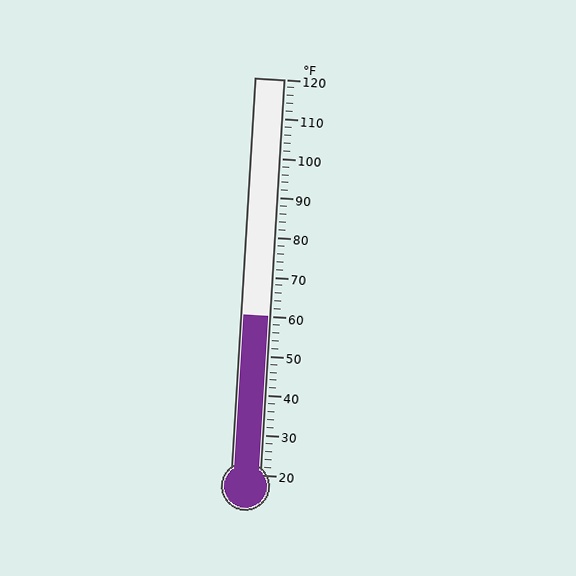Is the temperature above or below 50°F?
The temperature is above 50°F.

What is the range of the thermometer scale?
The thermometer scale ranges from 20°F to 120°F.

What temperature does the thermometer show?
The thermometer shows approximately 60°F.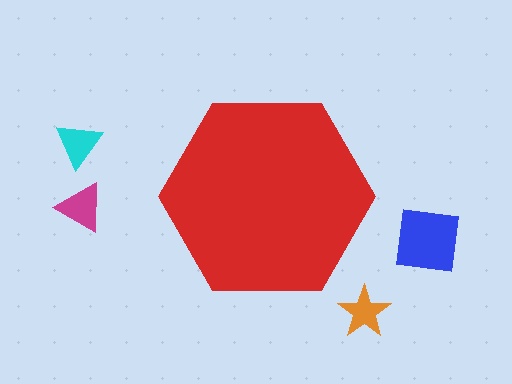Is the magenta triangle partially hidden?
No, the magenta triangle is fully visible.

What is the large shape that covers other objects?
A red hexagon.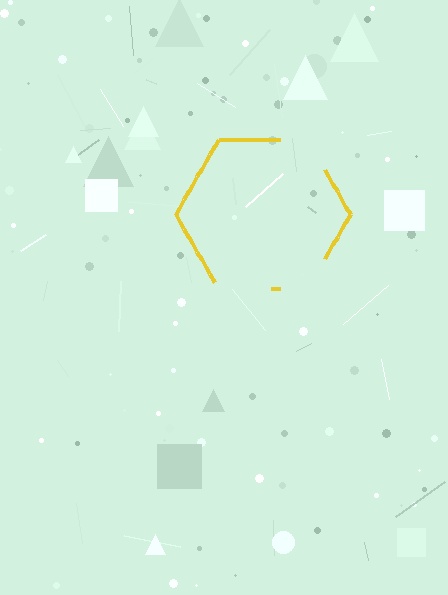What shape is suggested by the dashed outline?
The dashed outline suggests a hexagon.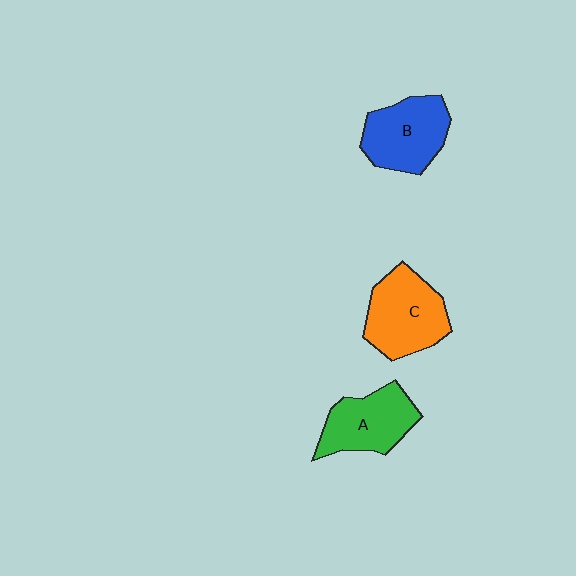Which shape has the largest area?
Shape C (orange).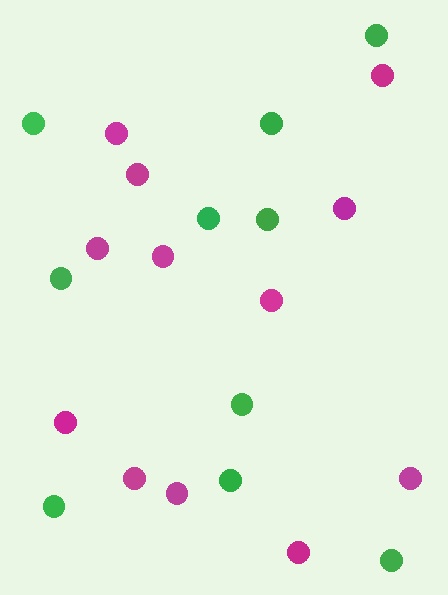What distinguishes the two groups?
There are 2 groups: one group of magenta circles (12) and one group of green circles (10).